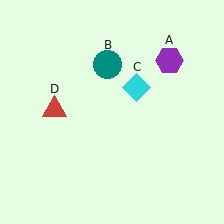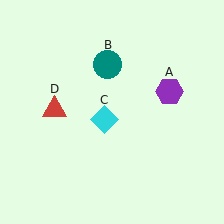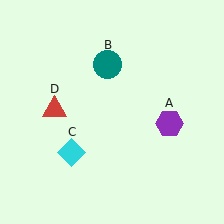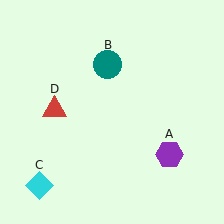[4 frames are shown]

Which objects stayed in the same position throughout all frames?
Teal circle (object B) and red triangle (object D) remained stationary.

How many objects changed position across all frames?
2 objects changed position: purple hexagon (object A), cyan diamond (object C).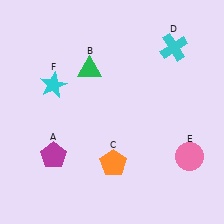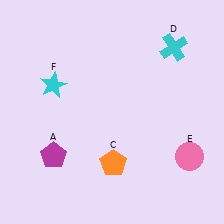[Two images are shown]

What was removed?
The green triangle (B) was removed in Image 2.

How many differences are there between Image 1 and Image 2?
There is 1 difference between the two images.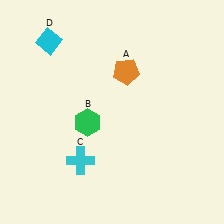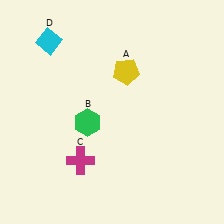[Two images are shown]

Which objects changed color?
A changed from orange to yellow. C changed from cyan to magenta.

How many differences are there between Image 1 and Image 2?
There are 2 differences between the two images.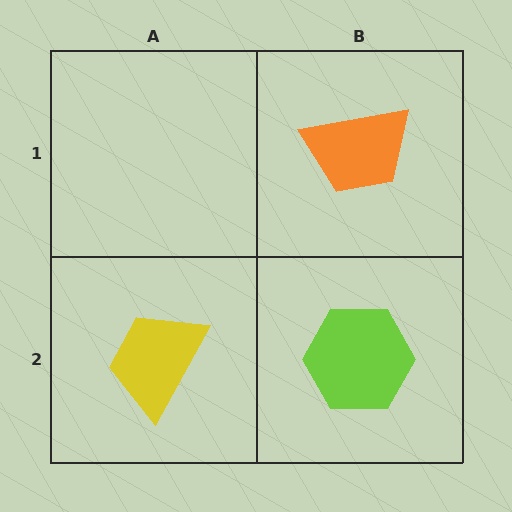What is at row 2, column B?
A lime hexagon.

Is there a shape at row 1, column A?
No, that cell is empty.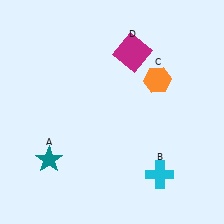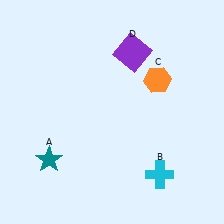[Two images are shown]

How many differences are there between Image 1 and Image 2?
There is 1 difference between the two images.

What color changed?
The square (D) changed from magenta in Image 1 to purple in Image 2.